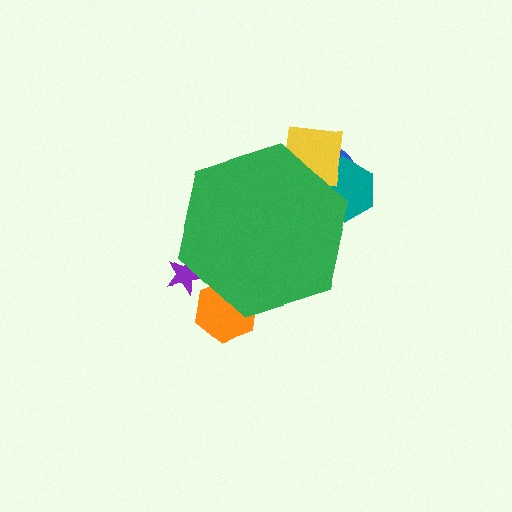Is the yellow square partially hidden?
Yes, the yellow square is partially hidden behind the green hexagon.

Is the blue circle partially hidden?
Yes, the blue circle is partially hidden behind the green hexagon.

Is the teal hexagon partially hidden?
Yes, the teal hexagon is partially hidden behind the green hexagon.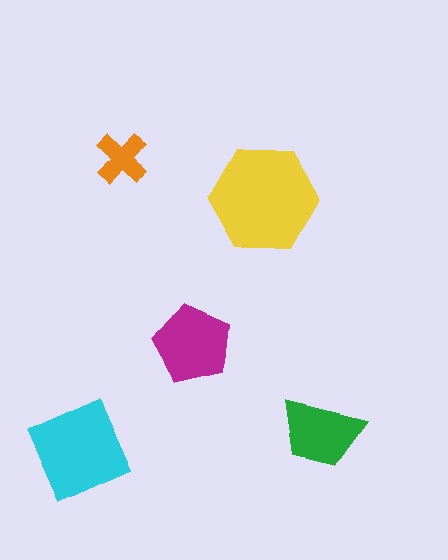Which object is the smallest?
The orange cross.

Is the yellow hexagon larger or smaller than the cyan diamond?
Larger.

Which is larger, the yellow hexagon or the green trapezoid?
The yellow hexagon.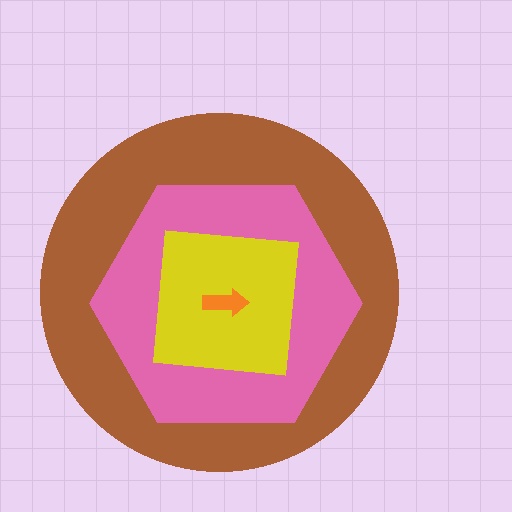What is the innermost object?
The orange arrow.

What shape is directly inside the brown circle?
The pink hexagon.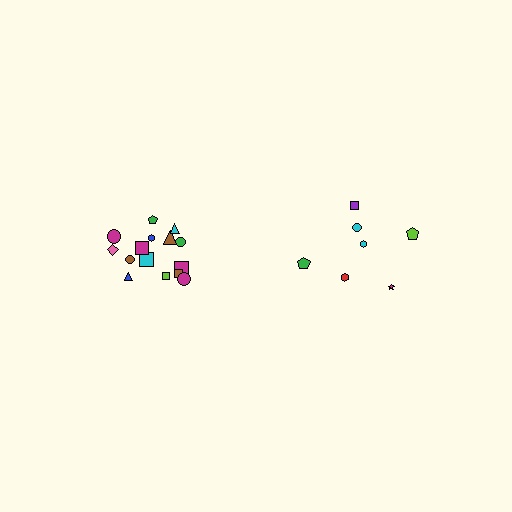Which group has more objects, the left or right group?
The left group.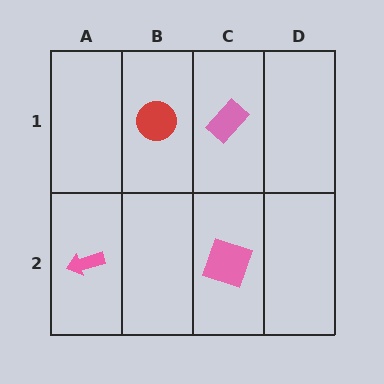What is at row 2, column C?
A pink square.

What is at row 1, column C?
A pink rectangle.